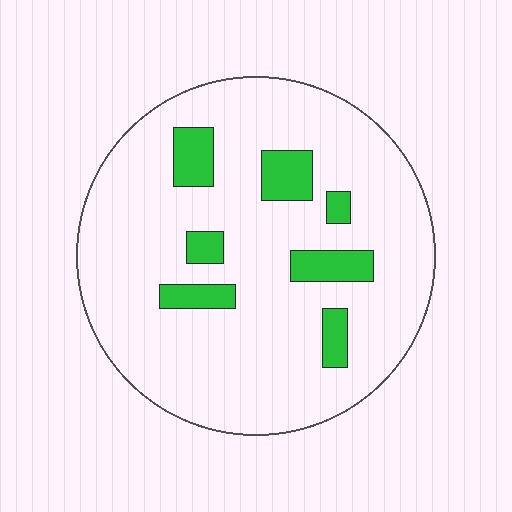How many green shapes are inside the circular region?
7.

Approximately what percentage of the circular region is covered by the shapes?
Approximately 15%.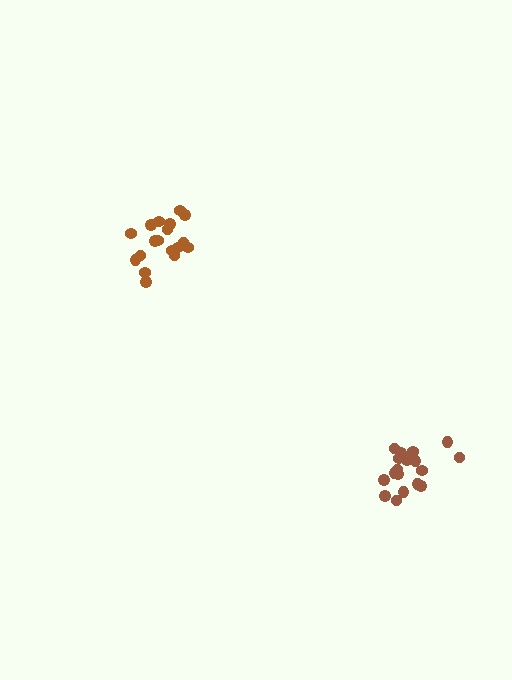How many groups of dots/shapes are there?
There are 2 groups.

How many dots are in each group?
Group 1: 18 dots, Group 2: 18 dots (36 total).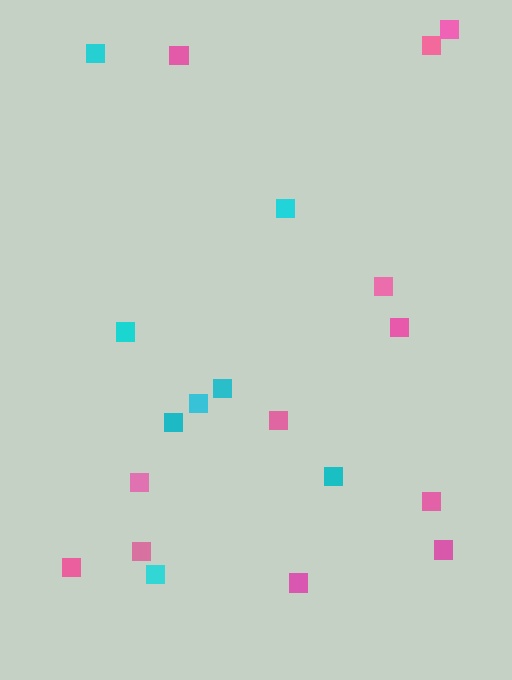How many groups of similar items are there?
There are 2 groups: one group of cyan squares (8) and one group of pink squares (12).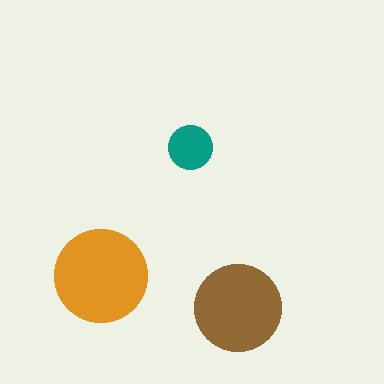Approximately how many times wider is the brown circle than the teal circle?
About 2 times wider.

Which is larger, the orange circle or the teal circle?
The orange one.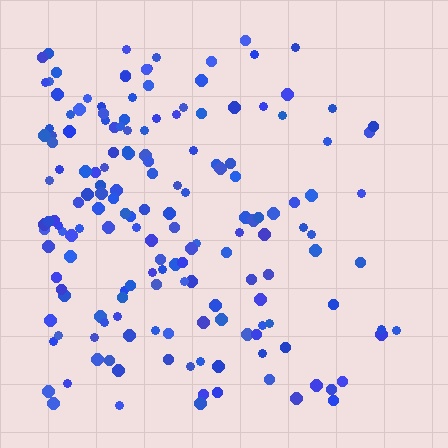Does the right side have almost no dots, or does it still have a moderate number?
Still a moderate number, just noticeably fewer than the left.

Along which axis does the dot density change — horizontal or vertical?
Horizontal.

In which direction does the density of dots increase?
From right to left, with the left side densest.